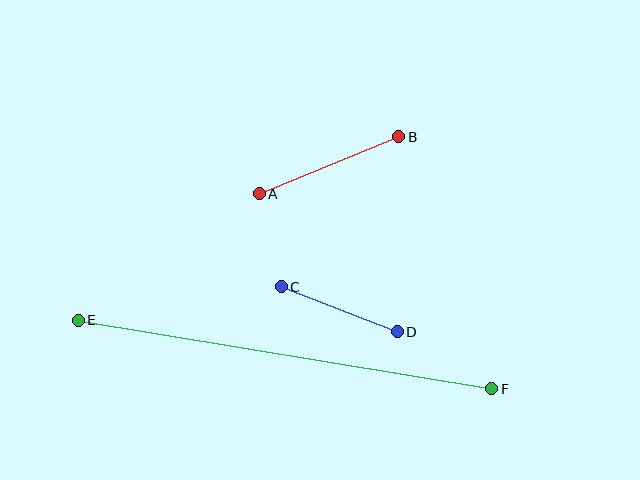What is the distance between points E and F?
The distance is approximately 419 pixels.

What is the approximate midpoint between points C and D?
The midpoint is at approximately (339, 309) pixels.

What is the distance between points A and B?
The distance is approximately 151 pixels.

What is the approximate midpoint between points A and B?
The midpoint is at approximately (329, 165) pixels.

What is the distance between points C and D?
The distance is approximately 125 pixels.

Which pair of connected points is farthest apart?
Points E and F are farthest apart.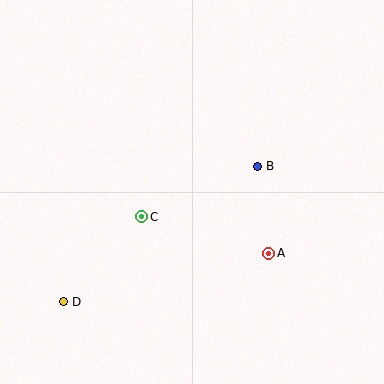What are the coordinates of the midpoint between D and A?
The midpoint between D and A is at (166, 277).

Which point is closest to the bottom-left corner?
Point D is closest to the bottom-left corner.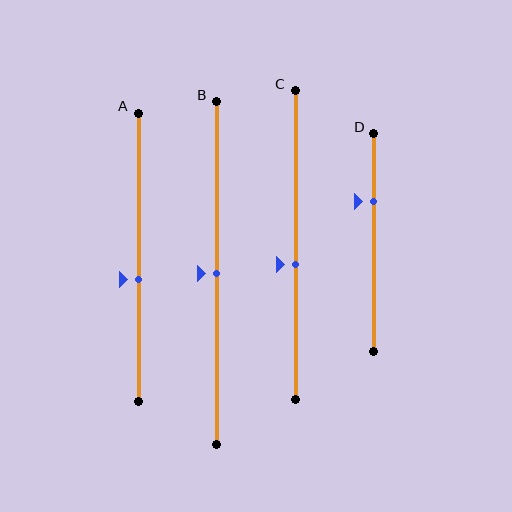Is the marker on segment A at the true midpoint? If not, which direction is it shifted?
No, the marker on segment A is shifted downward by about 8% of the segment length.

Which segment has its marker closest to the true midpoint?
Segment B has its marker closest to the true midpoint.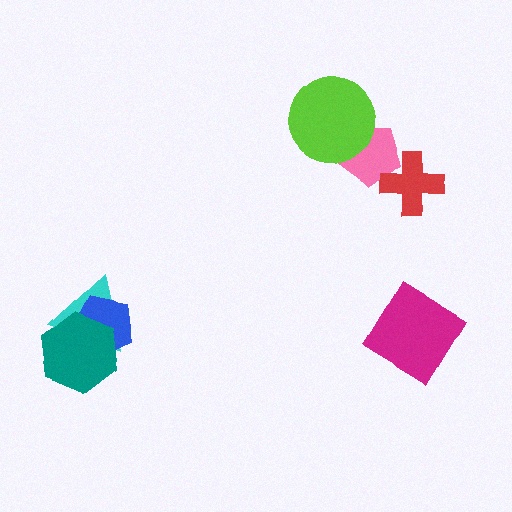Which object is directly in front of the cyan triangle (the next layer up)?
The blue pentagon is directly in front of the cyan triangle.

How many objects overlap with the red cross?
1 object overlaps with the red cross.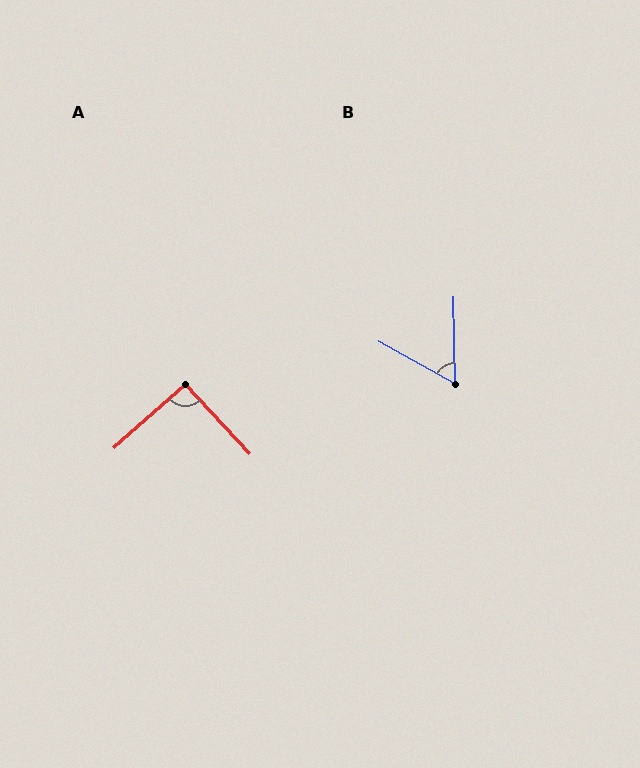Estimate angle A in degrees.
Approximately 91 degrees.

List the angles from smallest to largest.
B (60°), A (91°).